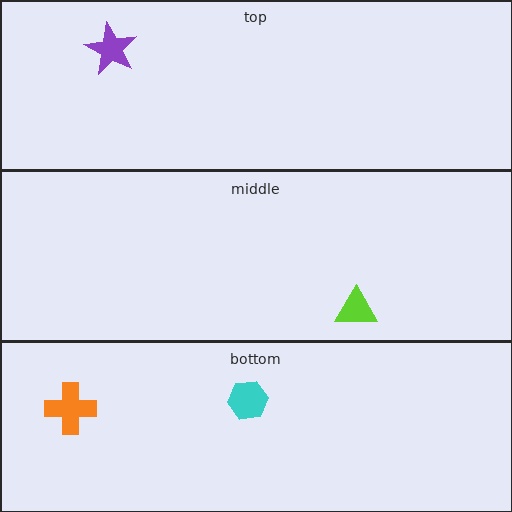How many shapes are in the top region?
1.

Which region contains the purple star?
The top region.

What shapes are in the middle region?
The lime triangle.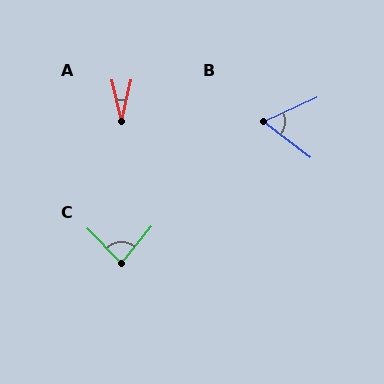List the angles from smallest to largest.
A (26°), B (62°), C (83°).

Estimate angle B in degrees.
Approximately 62 degrees.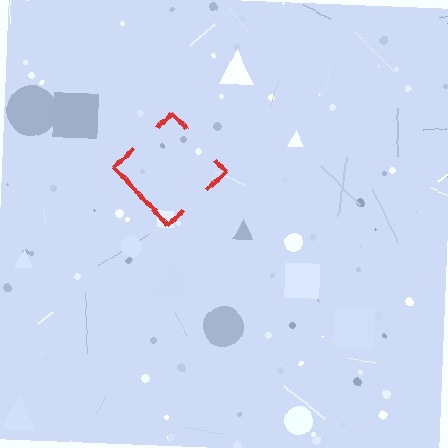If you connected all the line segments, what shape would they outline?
They would outline a diamond.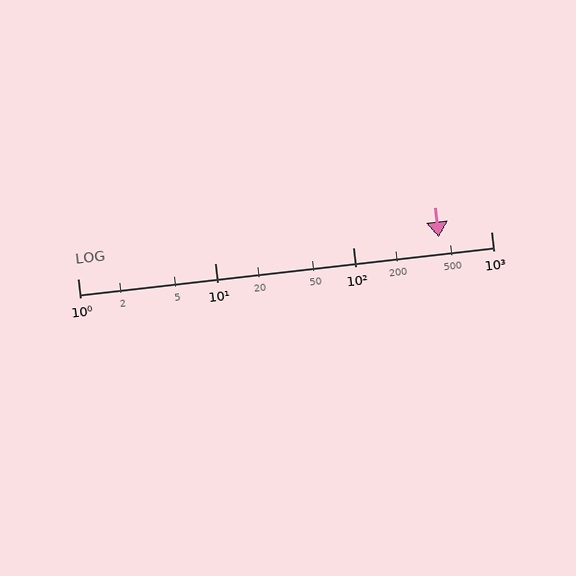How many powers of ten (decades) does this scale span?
The scale spans 3 decades, from 1 to 1000.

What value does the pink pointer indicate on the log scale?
The pointer indicates approximately 420.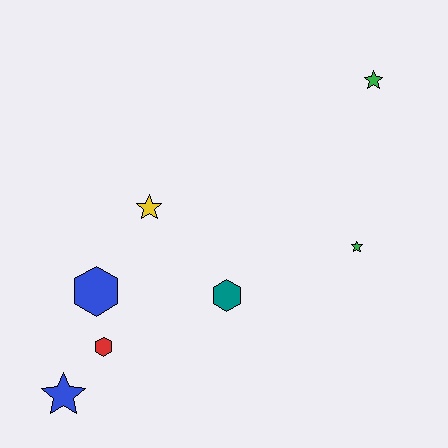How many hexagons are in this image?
There are 3 hexagons.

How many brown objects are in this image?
There are no brown objects.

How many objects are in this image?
There are 7 objects.